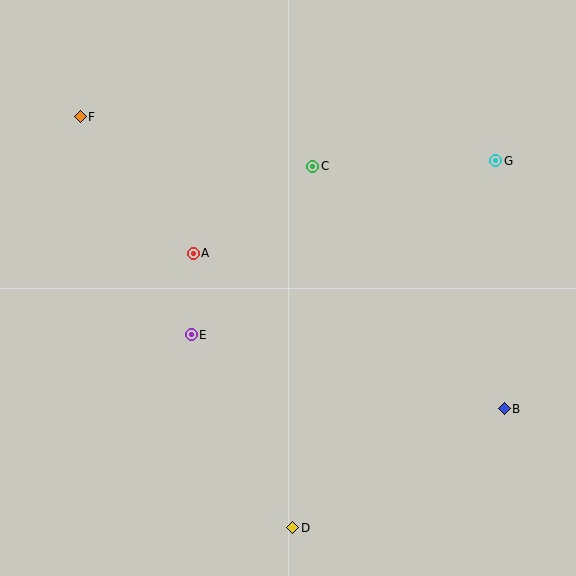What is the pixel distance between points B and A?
The distance between B and A is 348 pixels.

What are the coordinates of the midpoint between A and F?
The midpoint between A and F is at (137, 185).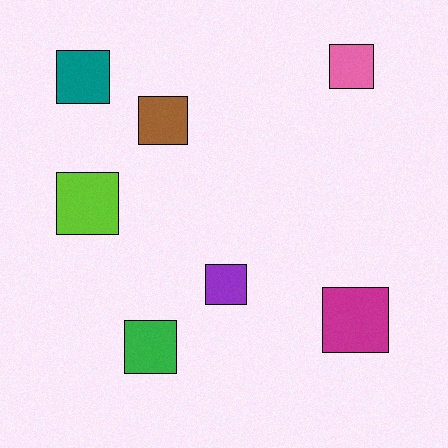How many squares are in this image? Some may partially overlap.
There are 7 squares.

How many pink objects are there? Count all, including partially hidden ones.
There is 1 pink object.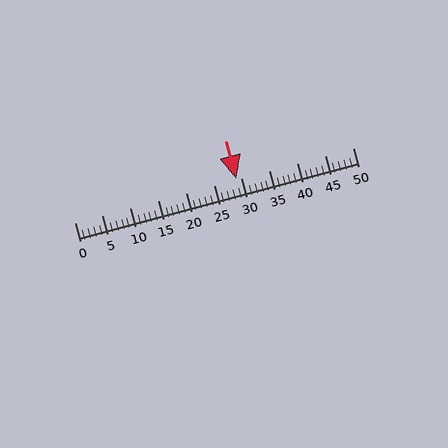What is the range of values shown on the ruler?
The ruler shows values from 0 to 50.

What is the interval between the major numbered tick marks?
The major tick marks are spaced 5 units apart.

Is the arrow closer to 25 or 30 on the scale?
The arrow is closer to 30.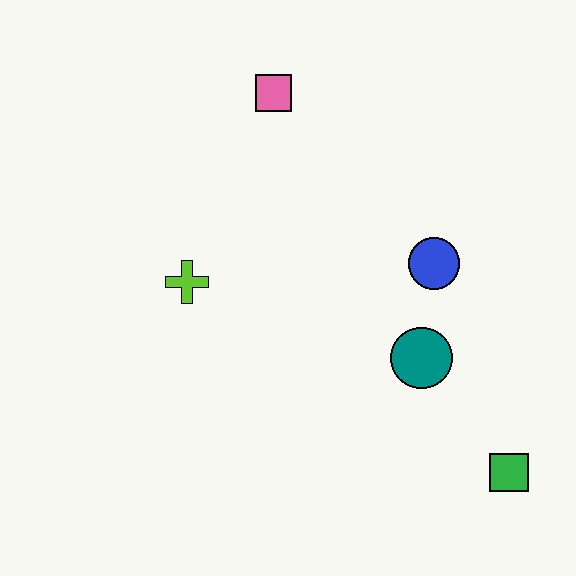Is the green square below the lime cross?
Yes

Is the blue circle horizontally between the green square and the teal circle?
Yes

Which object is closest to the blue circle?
The teal circle is closest to the blue circle.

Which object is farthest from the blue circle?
The lime cross is farthest from the blue circle.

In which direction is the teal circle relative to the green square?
The teal circle is above the green square.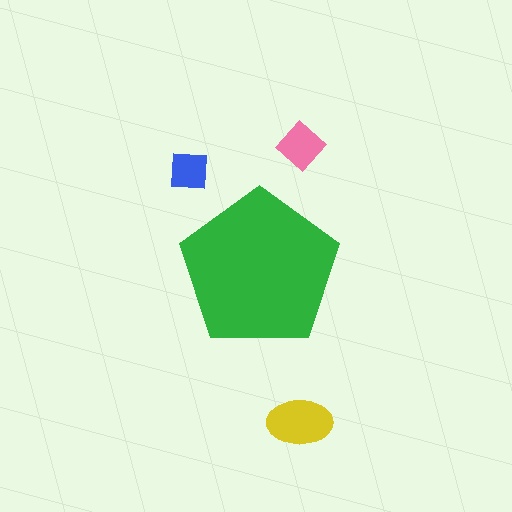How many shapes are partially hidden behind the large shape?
0 shapes are partially hidden.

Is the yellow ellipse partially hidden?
No, the yellow ellipse is fully visible.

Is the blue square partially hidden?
No, the blue square is fully visible.